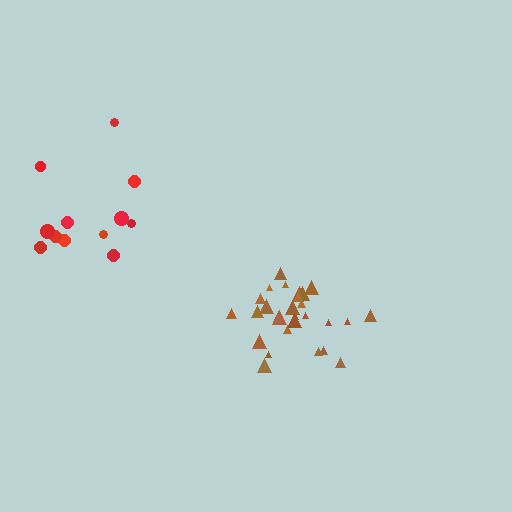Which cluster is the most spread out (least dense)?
Red.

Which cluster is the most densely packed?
Brown.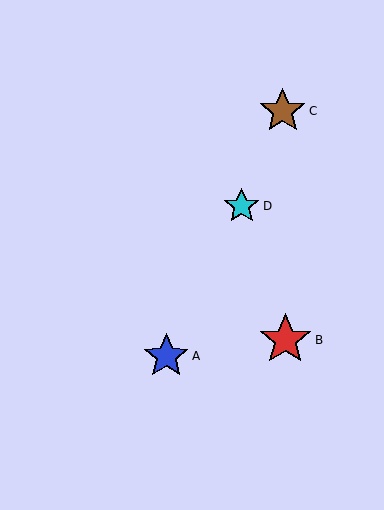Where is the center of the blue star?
The center of the blue star is at (166, 356).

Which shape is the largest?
The red star (labeled B) is the largest.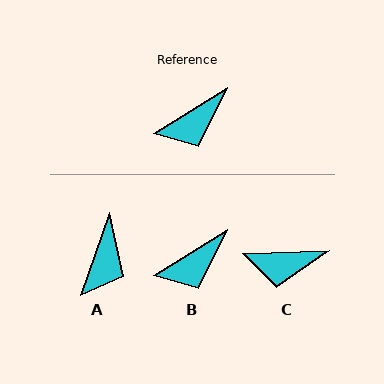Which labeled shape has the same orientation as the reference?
B.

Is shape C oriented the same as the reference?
No, it is off by about 29 degrees.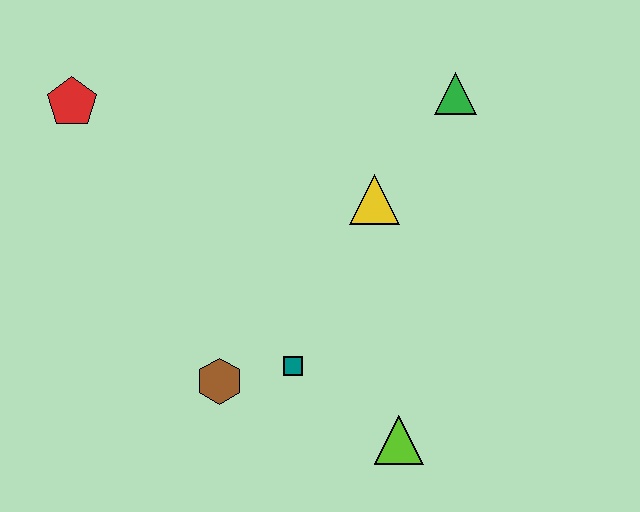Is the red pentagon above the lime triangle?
Yes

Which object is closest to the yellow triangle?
The green triangle is closest to the yellow triangle.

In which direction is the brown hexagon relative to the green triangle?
The brown hexagon is below the green triangle.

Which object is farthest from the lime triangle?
The red pentagon is farthest from the lime triangle.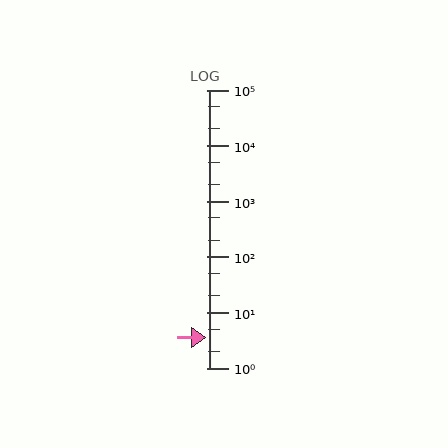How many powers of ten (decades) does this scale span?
The scale spans 5 decades, from 1 to 100000.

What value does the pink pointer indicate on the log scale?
The pointer indicates approximately 3.5.